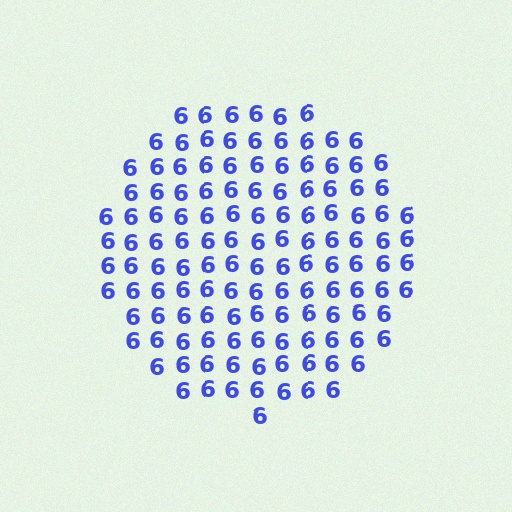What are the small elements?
The small elements are digit 6's.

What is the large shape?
The large shape is a circle.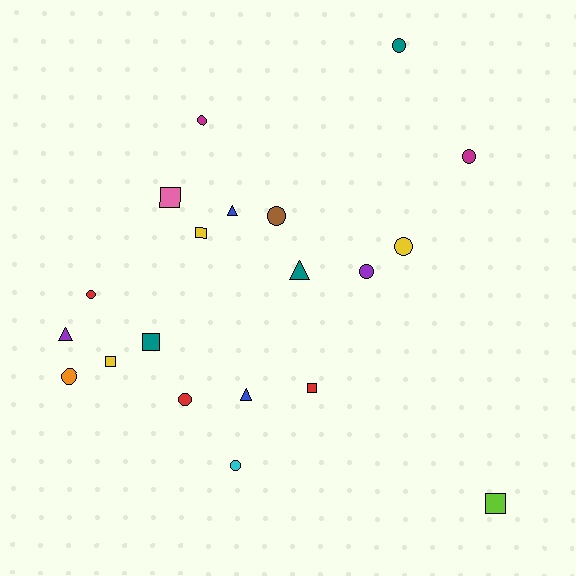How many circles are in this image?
There are 10 circles.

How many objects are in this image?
There are 20 objects.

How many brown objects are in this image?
There is 1 brown object.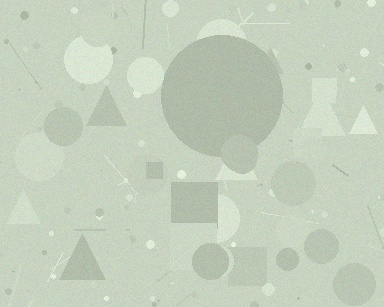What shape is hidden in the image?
A circle is hidden in the image.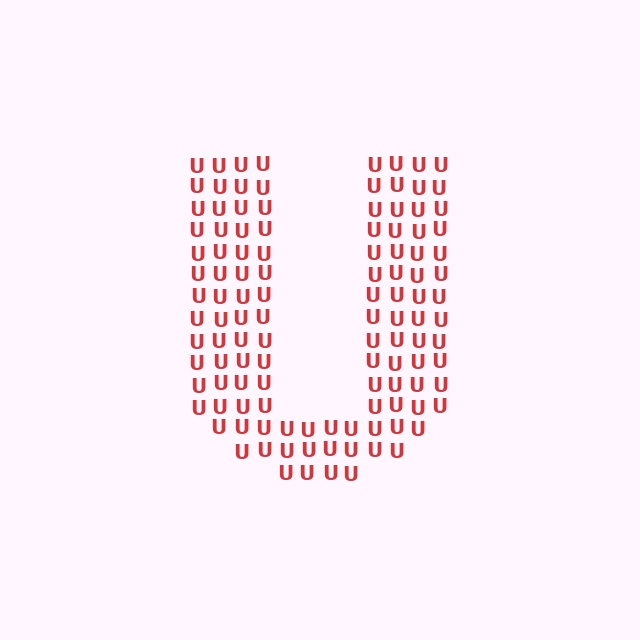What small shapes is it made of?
It is made of small letter U's.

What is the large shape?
The large shape is the letter U.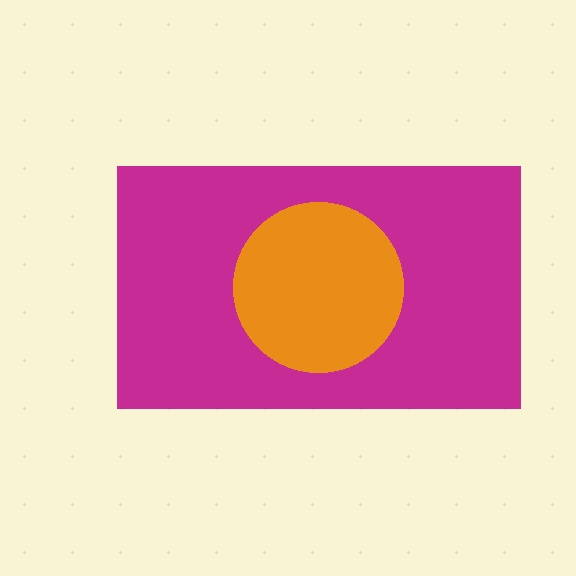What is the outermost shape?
The magenta rectangle.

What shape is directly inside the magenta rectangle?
The orange circle.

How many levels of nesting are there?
2.